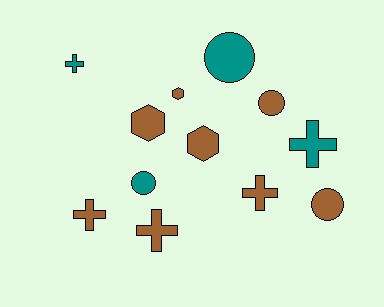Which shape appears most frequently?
Cross, with 5 objects.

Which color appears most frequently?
Brown, with 8 objects.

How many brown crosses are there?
There are 3 brown crosses.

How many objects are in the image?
There are 12 objects.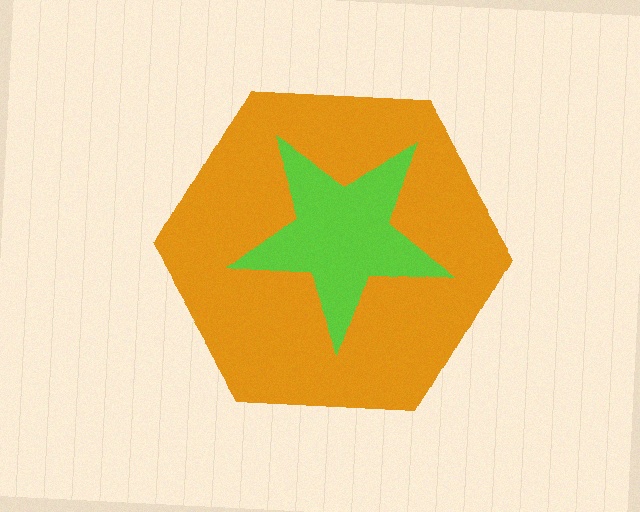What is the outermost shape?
The orange hexagon.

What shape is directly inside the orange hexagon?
The lime star.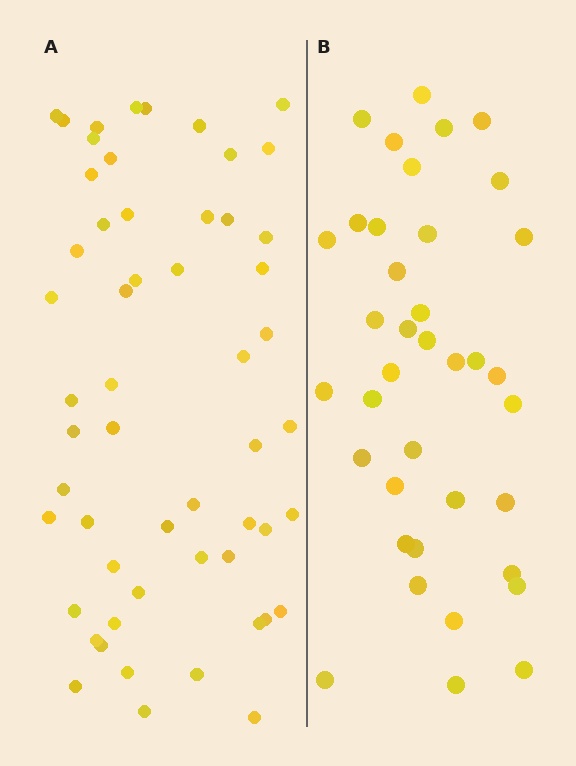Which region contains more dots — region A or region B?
Region A (the left region) has more dots.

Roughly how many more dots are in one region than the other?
Region A has approximately 15 more dots than region B.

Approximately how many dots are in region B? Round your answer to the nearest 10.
About 40 dots. (The exact count is 38, which rounds to 40.)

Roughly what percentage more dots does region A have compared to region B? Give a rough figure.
About 45% more.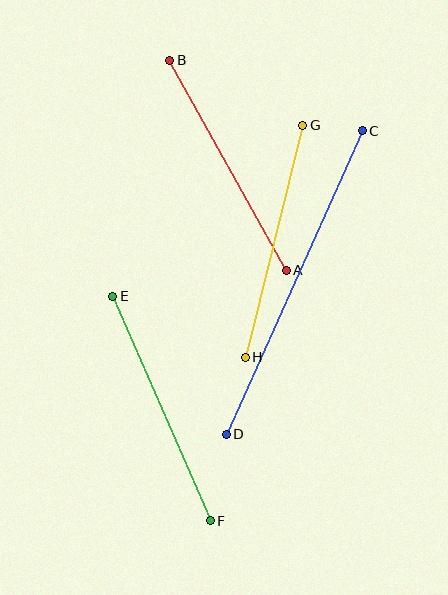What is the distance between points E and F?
The distance is approximately 245 pixels.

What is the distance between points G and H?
The distance is approximately 239 pixels.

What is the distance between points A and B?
The distance is approximately 240 pixels.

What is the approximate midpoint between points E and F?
The midpoint is at approximately (161, 409) pixels.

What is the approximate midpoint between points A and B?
The midpoint is at approximately (228, 165) pixels.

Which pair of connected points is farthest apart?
Points C and D are farthest apart.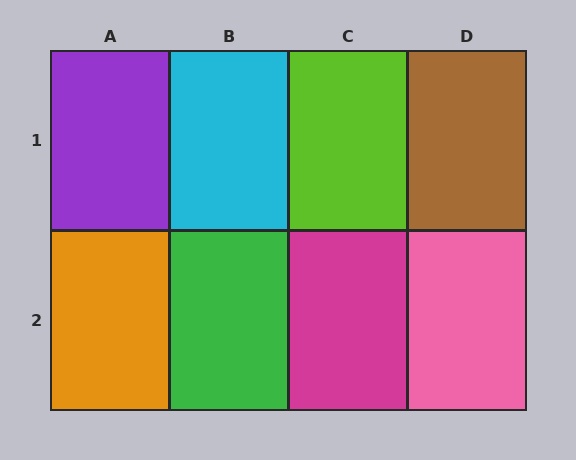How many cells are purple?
1 cell is purple.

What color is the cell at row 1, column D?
Brown.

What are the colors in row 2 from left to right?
Orange, green, magenta, pink.